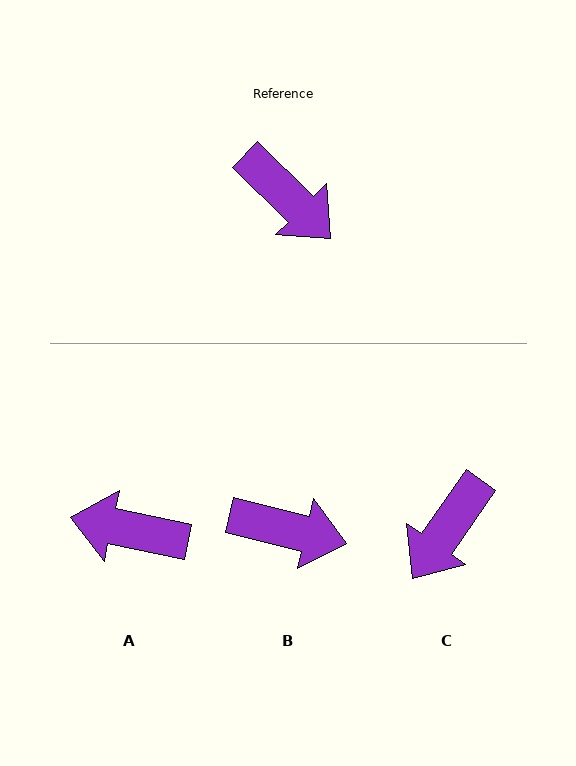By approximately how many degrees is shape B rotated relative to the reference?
Approximately 31 degrees counter-clockwise.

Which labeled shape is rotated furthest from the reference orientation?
A, about 147 degrees away.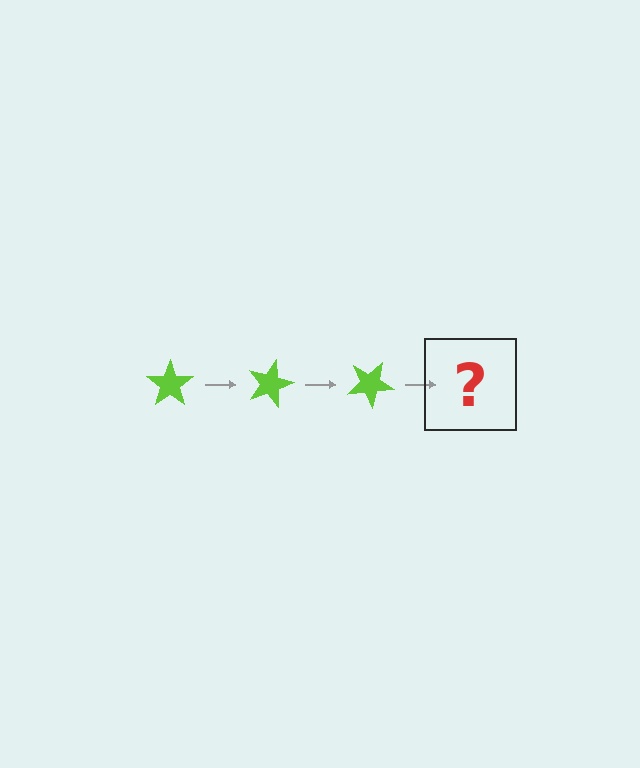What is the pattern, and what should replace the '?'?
The pattern is that the star rotates 15 degrees each step. The '?' should be a lime star rotated 45 degrees.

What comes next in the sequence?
The next element should be a lime star rotated 45 degrees.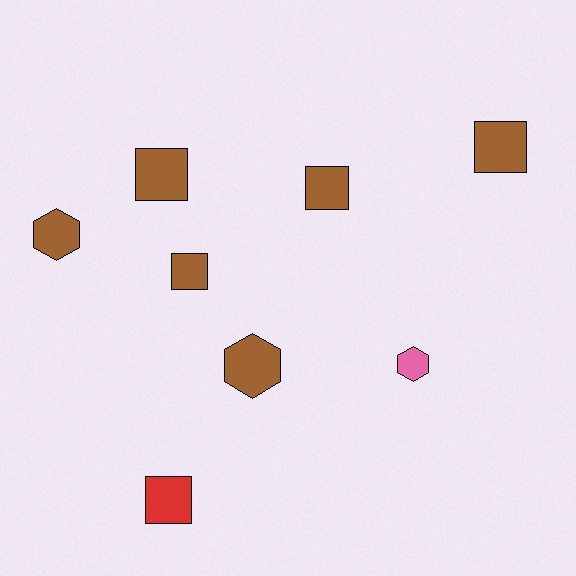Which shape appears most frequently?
Square, with 5 objects.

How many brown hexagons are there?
There are 2 brown hexagons.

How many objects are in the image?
There are 8 objects.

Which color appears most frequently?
Brown, with 6 objects.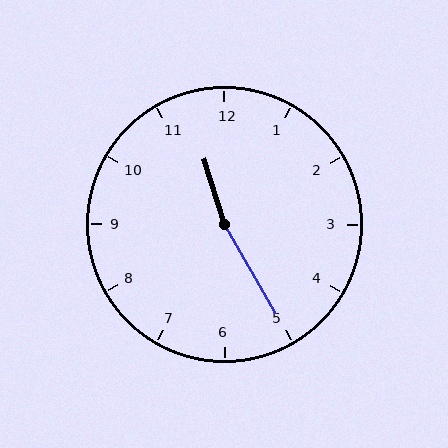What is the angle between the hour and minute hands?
Approximately 168 degrees.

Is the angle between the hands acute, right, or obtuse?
It is obtuse.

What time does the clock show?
11:25.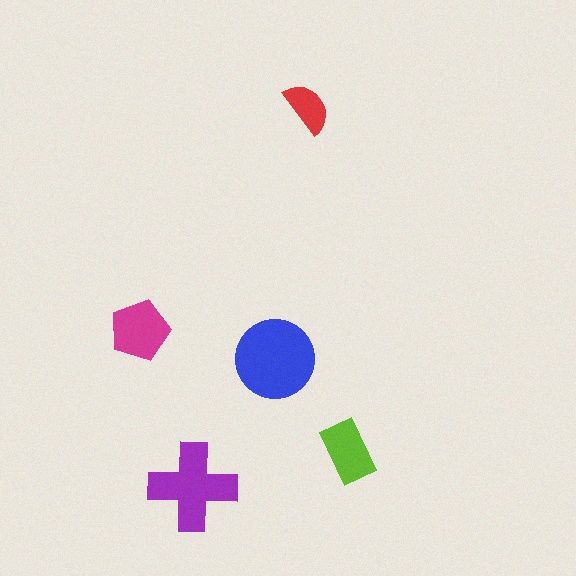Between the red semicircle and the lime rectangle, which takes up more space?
The lime rectangle.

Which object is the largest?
The blue circle.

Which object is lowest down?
The purple cross is bottommost.